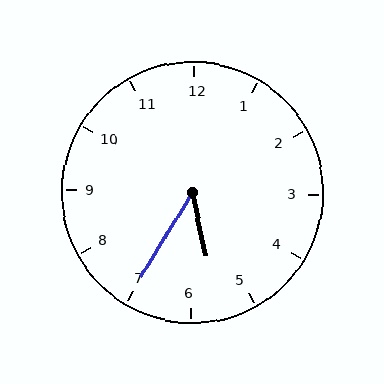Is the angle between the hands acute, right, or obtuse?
It is acute.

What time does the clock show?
5:35.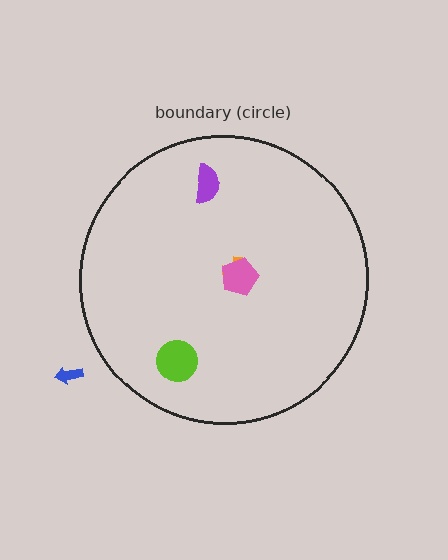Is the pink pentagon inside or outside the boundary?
Inside.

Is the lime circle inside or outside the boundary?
Inside.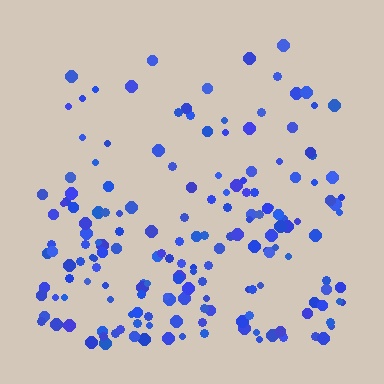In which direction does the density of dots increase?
From top to bottom, with the bottom side densest.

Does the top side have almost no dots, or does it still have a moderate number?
Still a moderate number, just noticeably fewer than the bottom.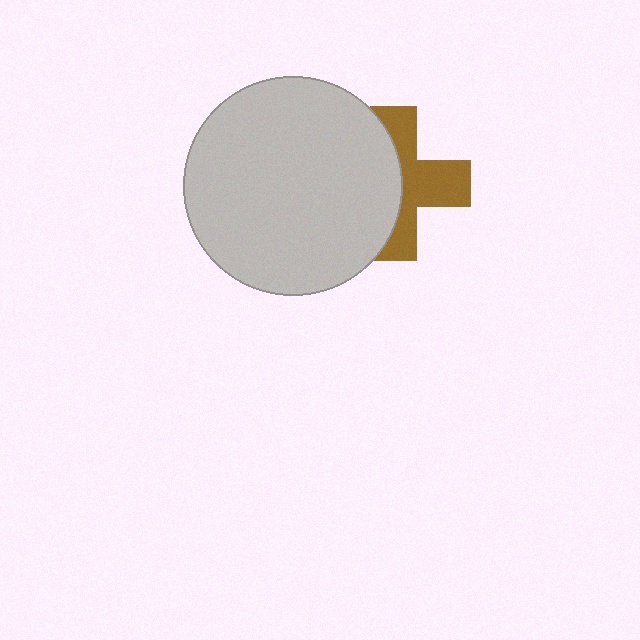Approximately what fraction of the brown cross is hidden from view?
Roughly 49% of the brown cross is hidden behind the light gray circle.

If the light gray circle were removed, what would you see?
You would see the complete brown cross.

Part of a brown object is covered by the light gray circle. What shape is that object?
It is a cross.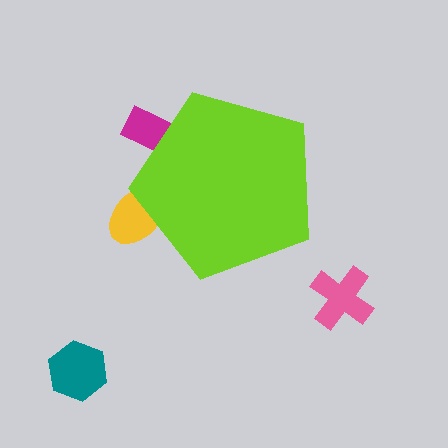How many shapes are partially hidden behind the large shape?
2 shapes are partially hidden.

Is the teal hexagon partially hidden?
No, the teal hexagon is fully visible.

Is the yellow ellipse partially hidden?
Yes, the yellow ellipse is partially hidden behind the lime pentagon.